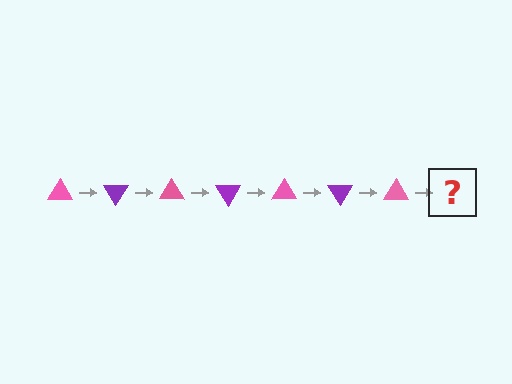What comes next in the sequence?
The next element should be a purple triangle, rotated 420 degrees from the start.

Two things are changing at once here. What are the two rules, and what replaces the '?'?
The two rules are that it rotates 60 degrees each step and the color cycles through pink and purple. The '?' should be a purple triangle, rotated 420 degrees from the start.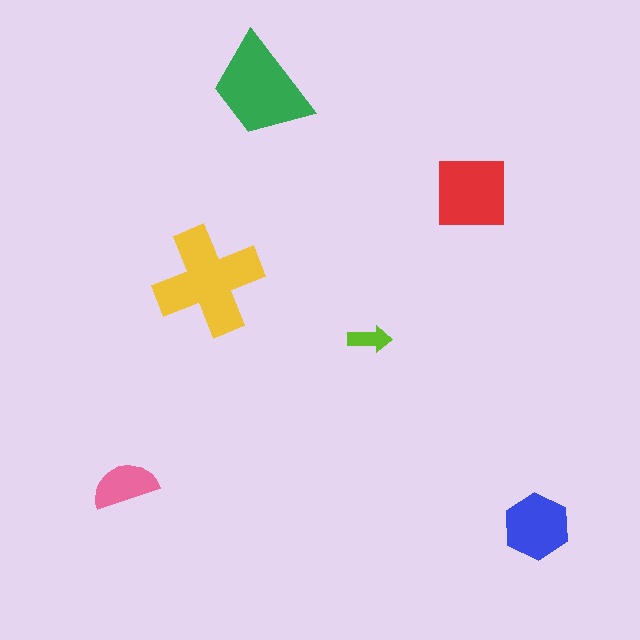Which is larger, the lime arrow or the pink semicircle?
The pink semicircle.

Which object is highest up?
The green trapezoid is topmost.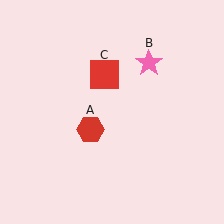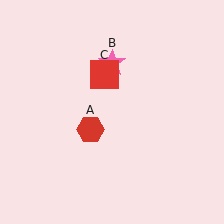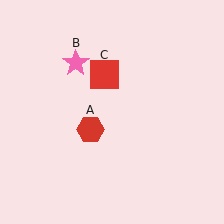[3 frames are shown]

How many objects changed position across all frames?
1 object changed position: pink star (object B).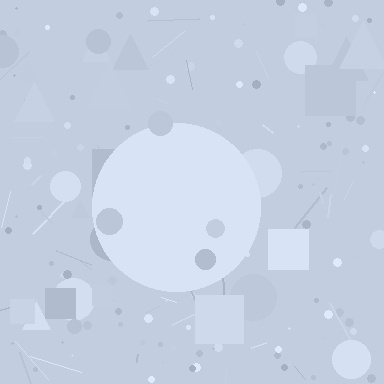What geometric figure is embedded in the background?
A circle is embedded in the background.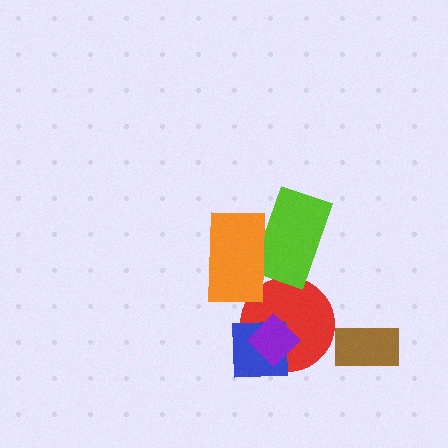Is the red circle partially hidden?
Yes, it is partially covered by another shape.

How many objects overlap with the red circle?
2 objects overlap with the red circle.